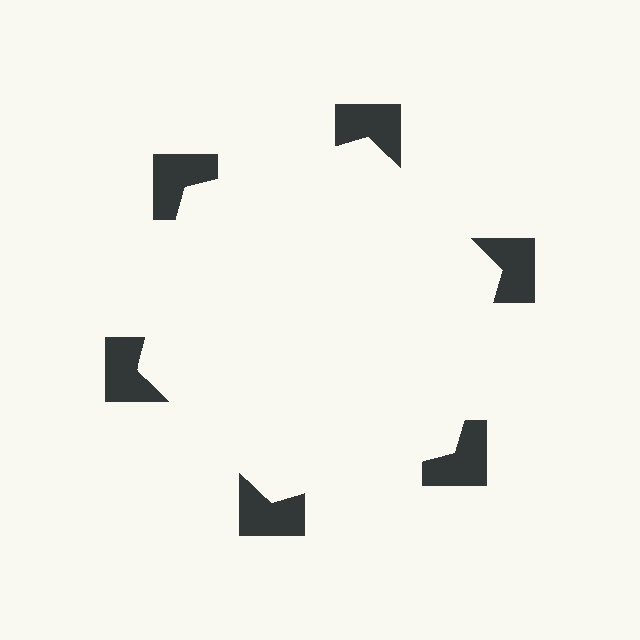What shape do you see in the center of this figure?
An illusory hexagon — its edges are inferred from the aligned wedge cuts in the notched squares, not physically drawn.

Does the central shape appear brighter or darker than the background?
It typically appears slightly brighter than the background, even though no actual brightness change is drawn.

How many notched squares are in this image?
There are 6 — one at each vertex of the illusory hexagon.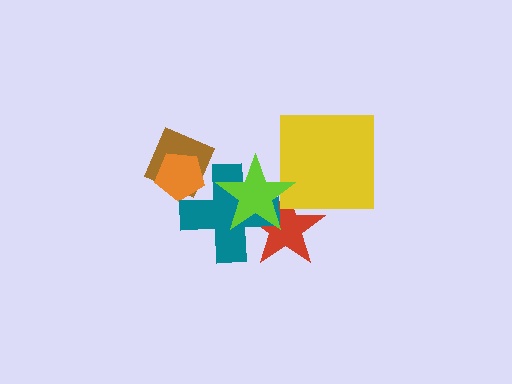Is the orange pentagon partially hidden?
Yes, it is partially covered by another shape.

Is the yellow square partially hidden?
Yes, it is partially covered by another shape.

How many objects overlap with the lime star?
3 objects overlap with the lime star.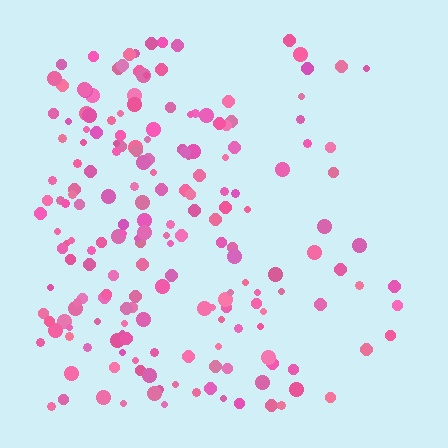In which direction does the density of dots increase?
From right to left, with the left side densest.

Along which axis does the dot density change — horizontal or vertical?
Horizontal.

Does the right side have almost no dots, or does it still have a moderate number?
Still a moderate number, just noticeably fewer than the left.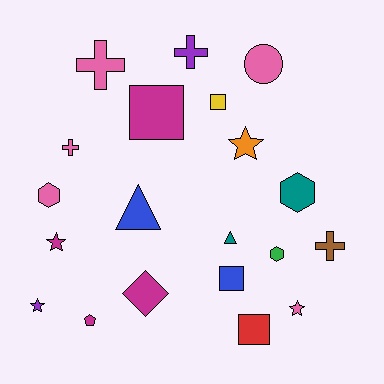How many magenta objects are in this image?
There are 4 magenta objects.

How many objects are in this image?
There are 20 objects.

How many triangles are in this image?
There are 2 triangles.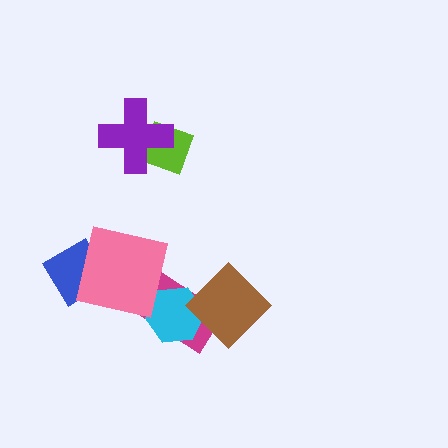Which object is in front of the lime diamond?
The purple cross is in front of the lime diamond.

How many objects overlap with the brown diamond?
2 objects overlap with the brown diamond.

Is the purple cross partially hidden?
No, no other shape covers it.